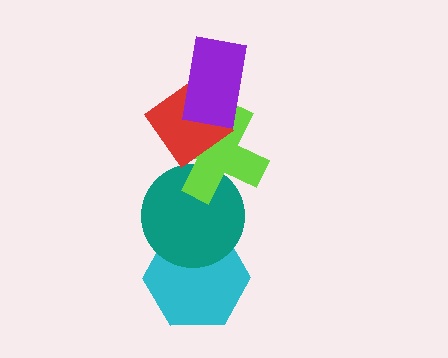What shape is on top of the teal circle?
The lime cross is on top of the teal circle.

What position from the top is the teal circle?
The teal circle is 4th from the top.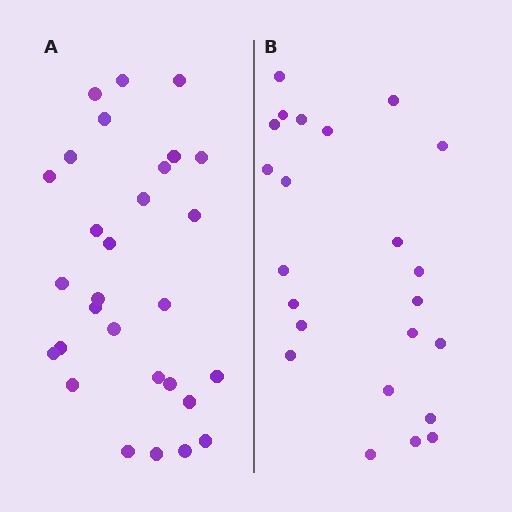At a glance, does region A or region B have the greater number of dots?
Region A (the left region) has more dots.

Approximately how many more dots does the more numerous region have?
Region A has about 6 more dots than region B.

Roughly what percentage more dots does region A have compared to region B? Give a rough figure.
About 25% more.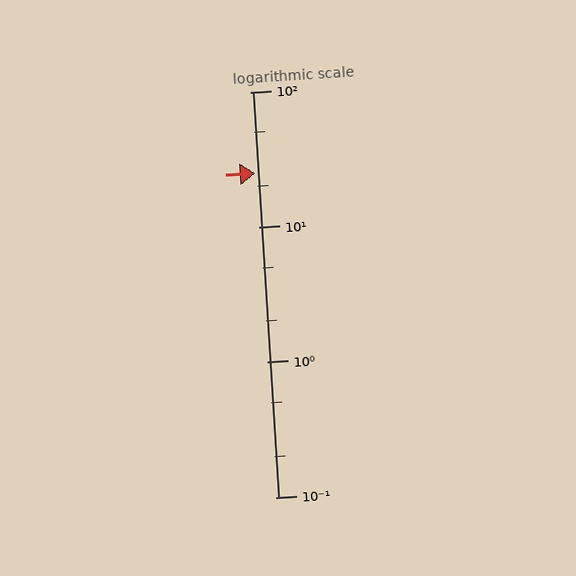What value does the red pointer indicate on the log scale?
The pointer indicates approximately 25.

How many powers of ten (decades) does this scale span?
The scale spans 3 decades, from 0.1 to 100.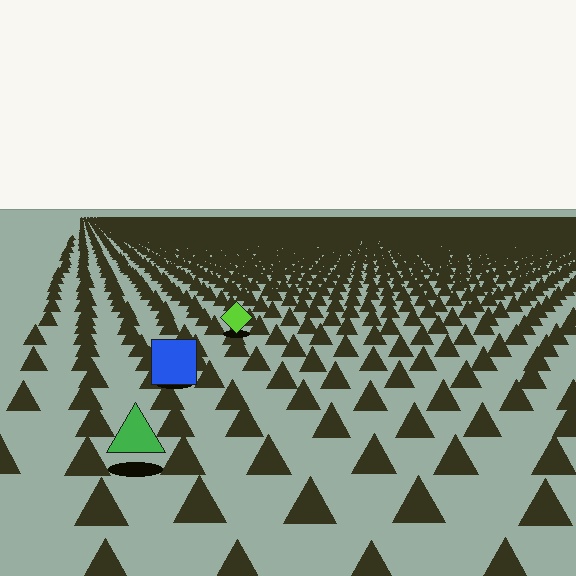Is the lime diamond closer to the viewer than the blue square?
No. The blue square is closer — you can tell from the texture gradient: the ground texture is coarser near it.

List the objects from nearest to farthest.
From nearest to farthest: the green triangle, the blue square, the lime diamond.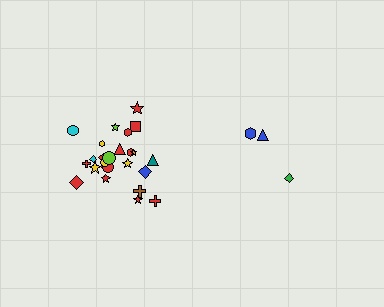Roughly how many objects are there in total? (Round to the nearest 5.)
Roughly 30 objects in total.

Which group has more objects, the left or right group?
The left group.